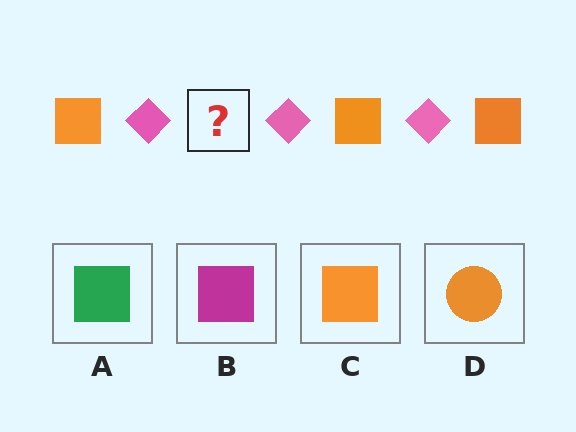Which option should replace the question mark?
Option C.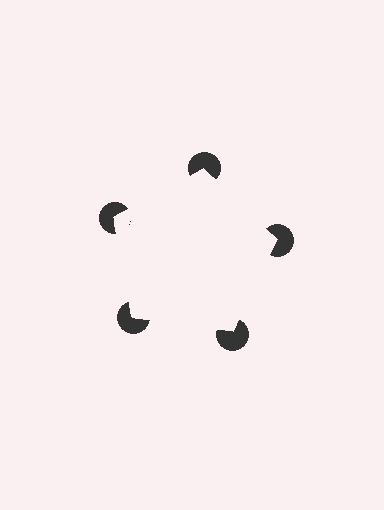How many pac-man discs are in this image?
There are 5 — one at each vertex of the illusory pentagon.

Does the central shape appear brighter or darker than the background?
It typically appears slightly brighter than the background, even though no actual brightness change is drawn.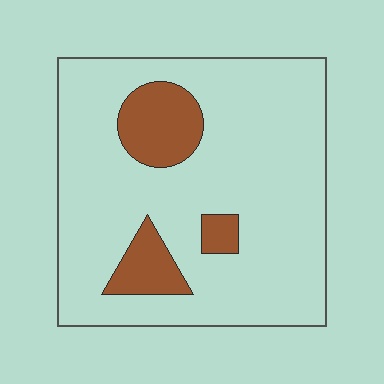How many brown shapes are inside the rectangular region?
3.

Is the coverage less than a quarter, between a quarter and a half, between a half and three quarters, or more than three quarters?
Less than a quarter.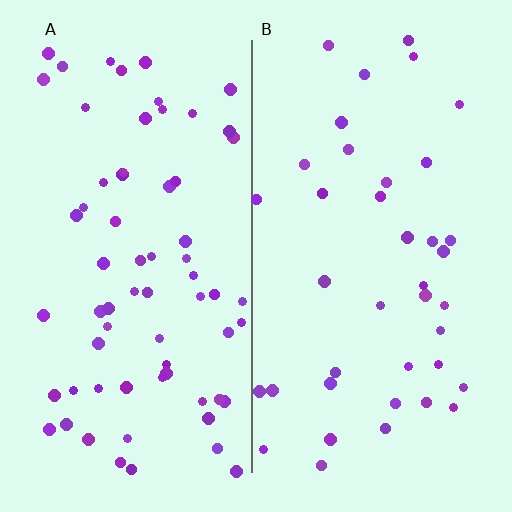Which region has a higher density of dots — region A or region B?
A (the left).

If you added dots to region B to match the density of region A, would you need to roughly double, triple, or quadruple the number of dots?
Approximately double.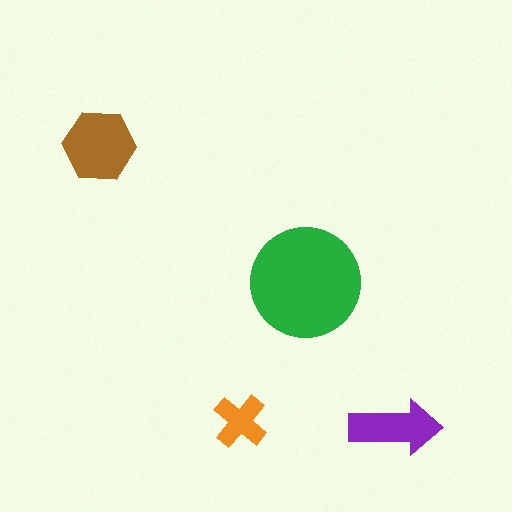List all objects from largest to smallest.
The green circle, the brown hexagon, the purple arrow, the orange cross.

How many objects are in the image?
There are 4 objects in the image.